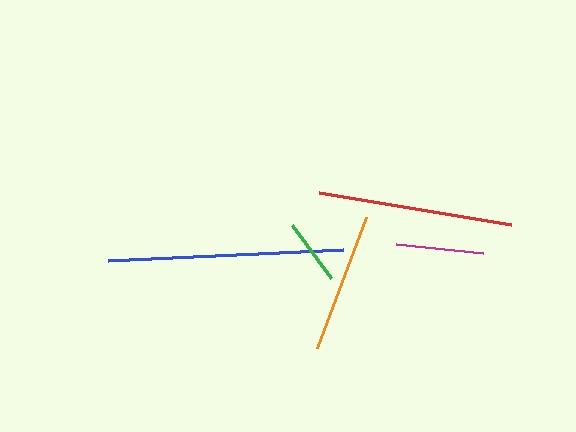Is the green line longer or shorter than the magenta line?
The magenta line is longer than the green line.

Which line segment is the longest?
The blue line is the longest at approximately 236 pixels.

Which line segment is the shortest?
The green line is the shortest at approximately 66 pixels.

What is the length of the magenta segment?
The magenta segment is approximately 88 pixels long.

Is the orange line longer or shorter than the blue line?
The blue line is longer than the orange line.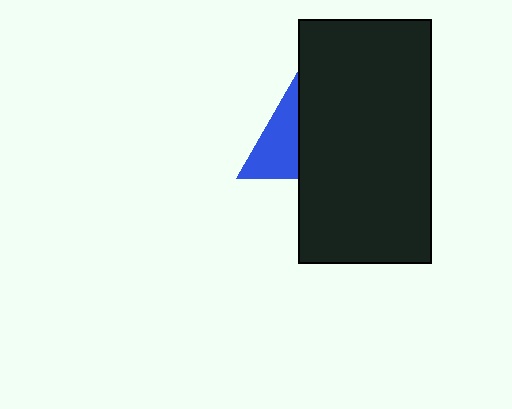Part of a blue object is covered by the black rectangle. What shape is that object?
It is a triangle.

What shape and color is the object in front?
The object in front is a black rectangle.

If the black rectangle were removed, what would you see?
You would see the complete blue triangle.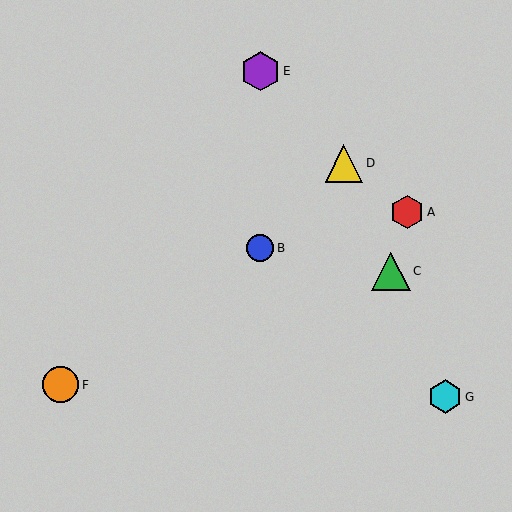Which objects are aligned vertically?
Objects B, E are aligned vertically.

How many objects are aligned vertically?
2 objects (B, E) are aligned vertically.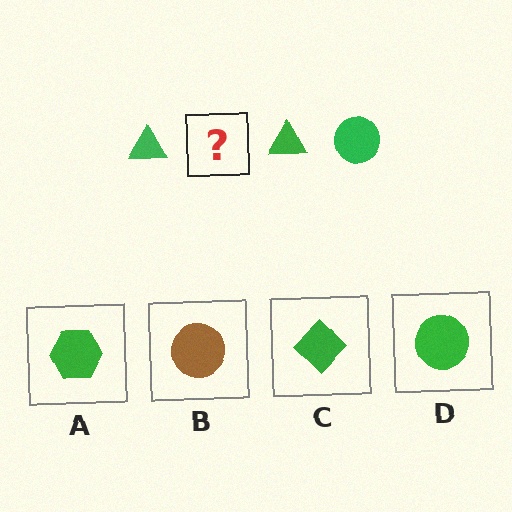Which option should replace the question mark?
Option D.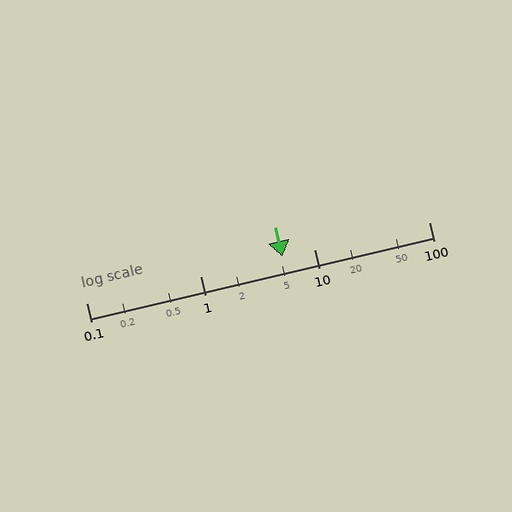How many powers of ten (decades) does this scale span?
The scale spans 3 decades, from 0.1 to 100.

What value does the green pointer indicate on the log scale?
The pointer indicates approximately 5.2.